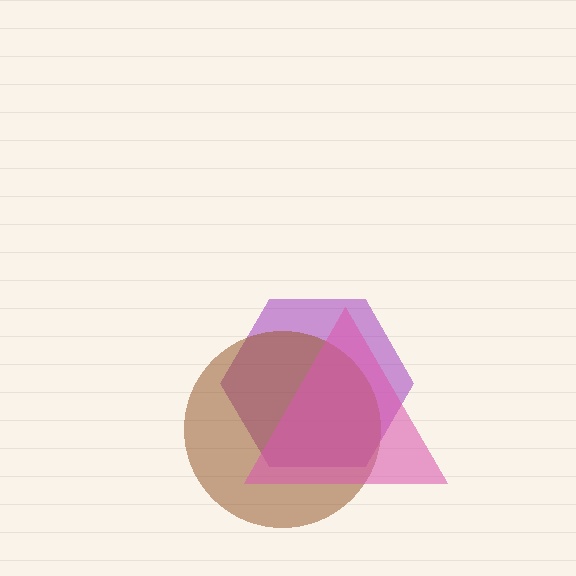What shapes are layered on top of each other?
The layered shapes are: a purple hexagon, a brown circle, a pink triangle.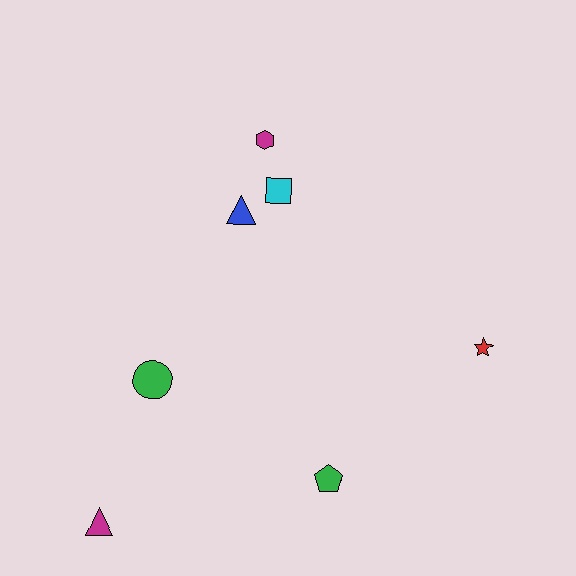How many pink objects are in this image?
There are no pink objects.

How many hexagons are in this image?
There is 1 hexagon.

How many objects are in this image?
There are 7 objects.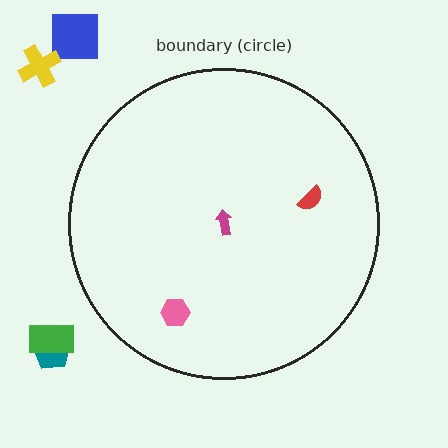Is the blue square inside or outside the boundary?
Outside.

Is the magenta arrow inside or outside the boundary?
Inside.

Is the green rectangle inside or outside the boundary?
Outside.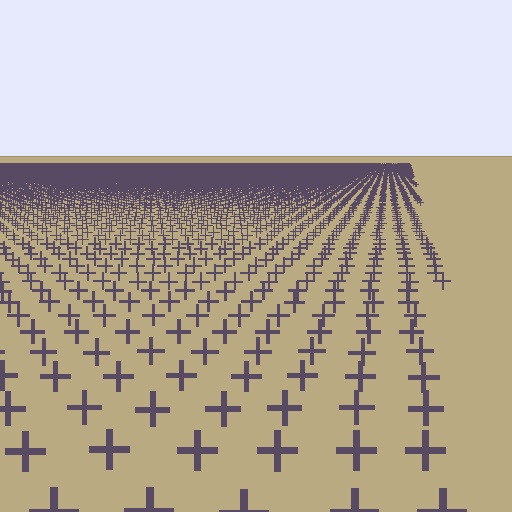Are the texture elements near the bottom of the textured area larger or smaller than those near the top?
Larger. Near the bottom, elements are closer to the viewer and appear at a bigger on-screen size.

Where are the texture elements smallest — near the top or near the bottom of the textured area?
Near the top.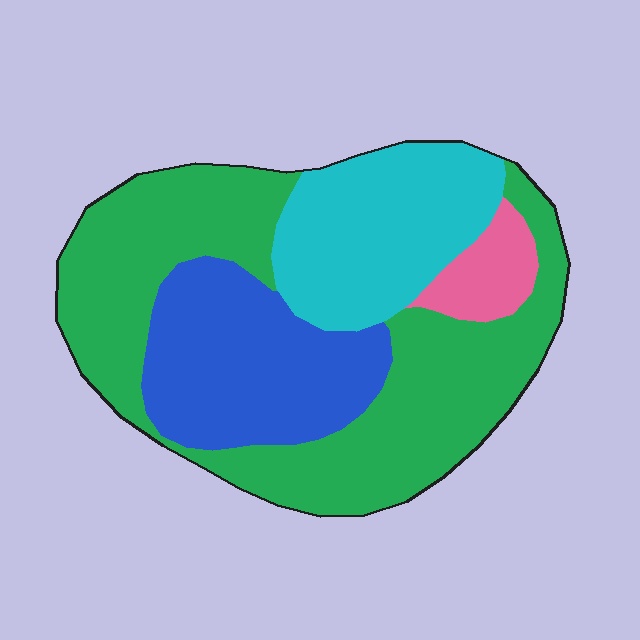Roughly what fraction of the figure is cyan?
Cyan takes up about one fifth (1/5) of the figure.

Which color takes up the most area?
Green, at roughly 50%.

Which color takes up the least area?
Pink, at roughly 5%.